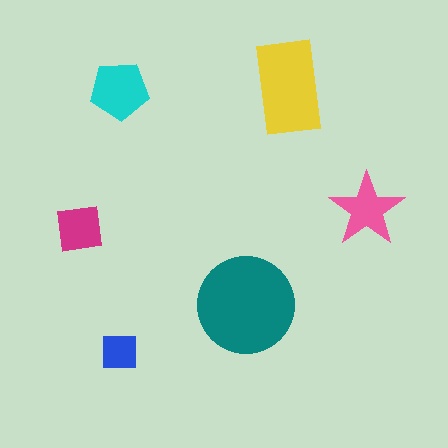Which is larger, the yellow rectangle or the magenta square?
The yellow rectangle.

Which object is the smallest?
The blue square.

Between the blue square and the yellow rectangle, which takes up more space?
The yellow rectangle.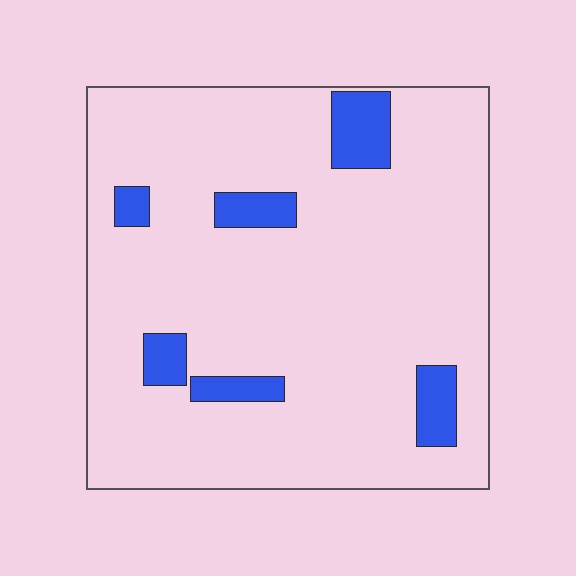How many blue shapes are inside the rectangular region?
6.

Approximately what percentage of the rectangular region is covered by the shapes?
Approximately 10%.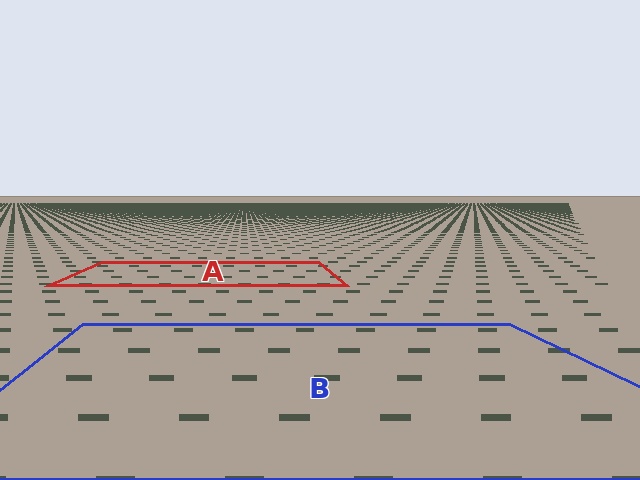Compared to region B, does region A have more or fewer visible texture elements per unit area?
Region A has more texture elements per unit area — they are packed more densely because it is farther away.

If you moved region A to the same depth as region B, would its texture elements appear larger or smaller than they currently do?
They would appear larger. At a closer depth, the same texture elements are projected at a bigger on-screen size.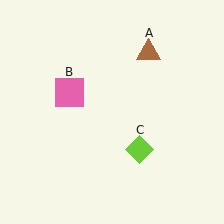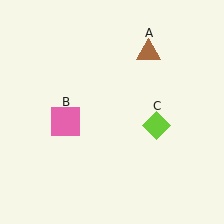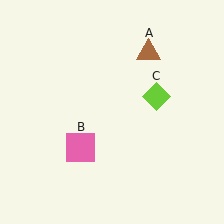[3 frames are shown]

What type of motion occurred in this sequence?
The pink square (object B), lime diamond (object C) rotated counterclockwise around the center of the scene.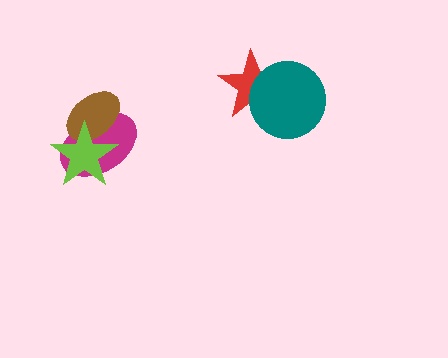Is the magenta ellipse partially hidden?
Yes, it is partially covered by another shape.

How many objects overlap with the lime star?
2 objects overlap with the lime star.